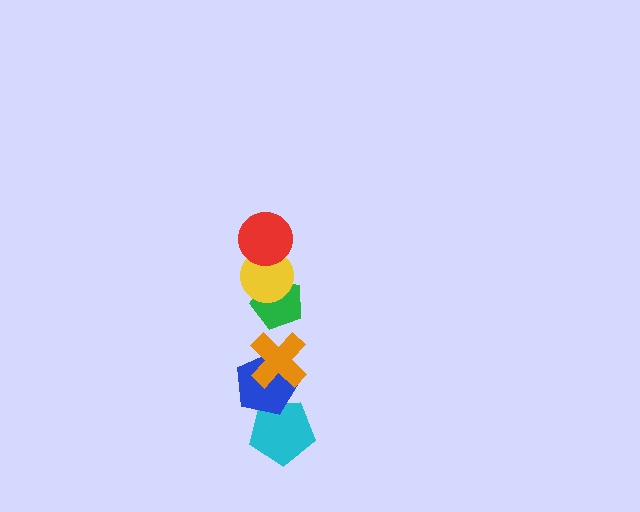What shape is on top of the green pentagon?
The yellow circle is on top of the green pentagon.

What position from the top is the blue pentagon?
The blue pentagon is 5th from the top.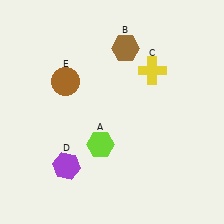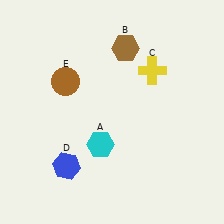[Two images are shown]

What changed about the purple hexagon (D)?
In Image 1, D is purple. In Image 2, it changed to blue.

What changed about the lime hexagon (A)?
In Image 1, A is lime. In Image 2, it changed to cyan.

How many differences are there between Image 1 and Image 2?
There are 2 differences between the two images.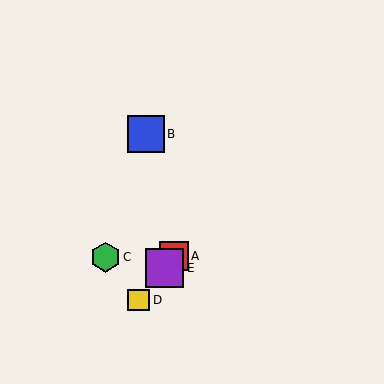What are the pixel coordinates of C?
Object C is at (105, 257).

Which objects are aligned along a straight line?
Objects A, D, E are aligned along a straight line.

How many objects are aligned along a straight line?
3 objects (A, D, E) are aligned along a straight line.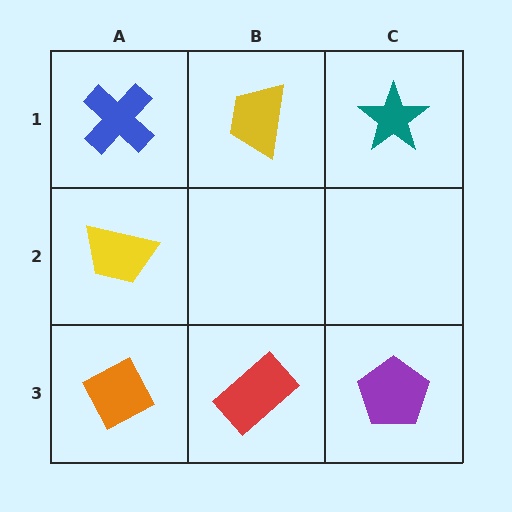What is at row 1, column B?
A yellow trapezoid.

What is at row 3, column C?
A purple pentagon.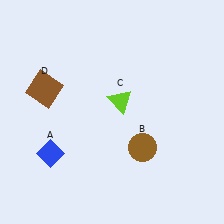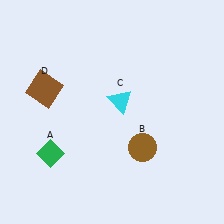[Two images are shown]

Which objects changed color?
A changed from blue to green. C changed from lime to cyan.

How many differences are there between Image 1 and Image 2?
There are 2 differences between the two images.